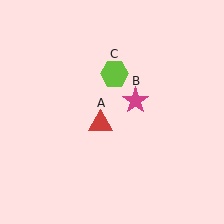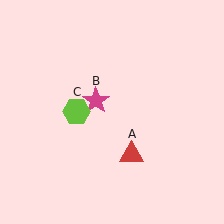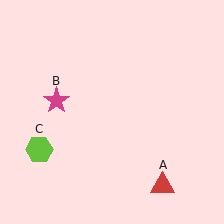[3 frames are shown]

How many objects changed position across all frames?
3 objects changed position: red triangle (object A), magenta star (object B), lime hexagon (object C).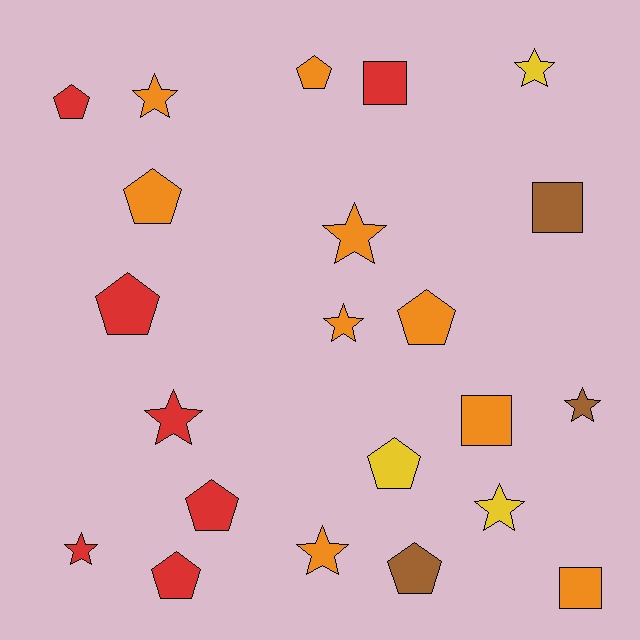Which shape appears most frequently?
Star, with 9 objects.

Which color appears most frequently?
Orange, with 9 objects.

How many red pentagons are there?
There are 4 red pentagons.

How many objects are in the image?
There are 22 objects.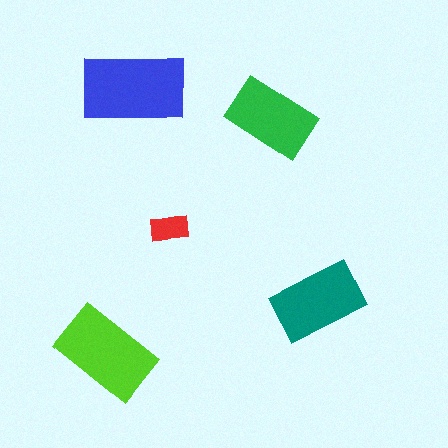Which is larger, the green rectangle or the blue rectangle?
The blue one.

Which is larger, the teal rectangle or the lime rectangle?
The lime one.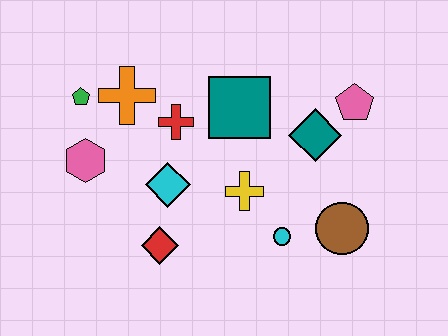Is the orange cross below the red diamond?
No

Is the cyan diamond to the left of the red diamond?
No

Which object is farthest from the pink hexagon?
The pink pentagon is farthest from the pink hexagon.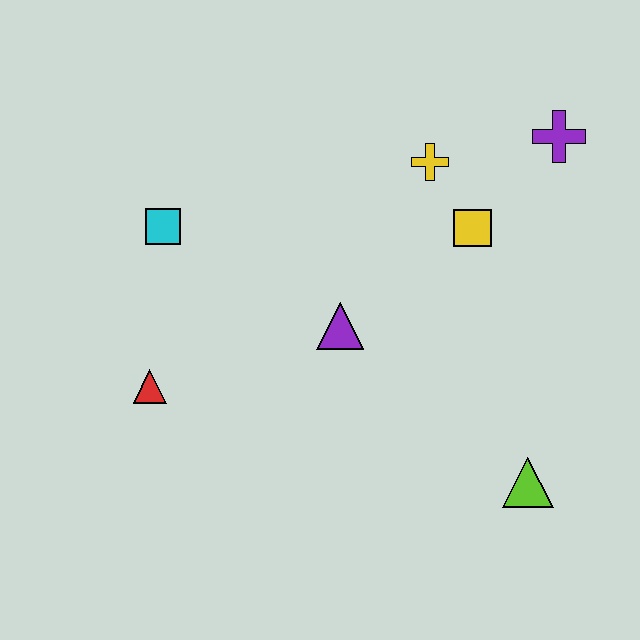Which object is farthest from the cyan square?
The lime triangle is farthest from the cyan square.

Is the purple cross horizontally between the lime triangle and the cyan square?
No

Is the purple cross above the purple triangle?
Yes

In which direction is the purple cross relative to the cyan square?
The purple cross is to the right of the cyan square.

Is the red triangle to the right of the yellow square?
No